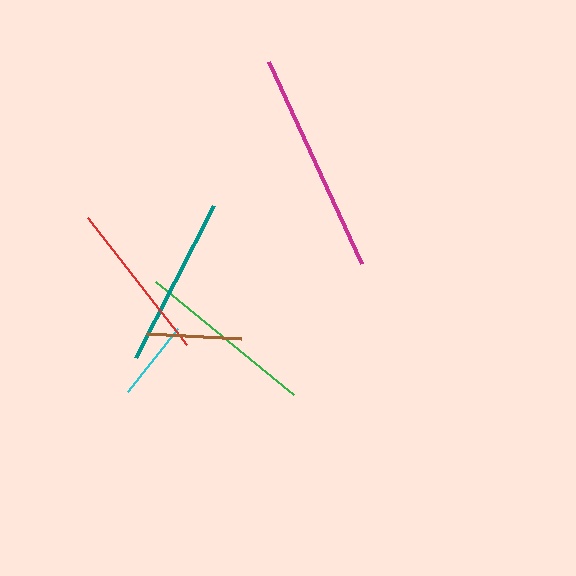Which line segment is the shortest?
The cyan line is the shortest at approximately 80 pixels.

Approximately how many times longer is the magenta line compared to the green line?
The magenta line is approximately 1.2 times the length of the green line.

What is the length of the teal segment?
The teal segment is approximately 171 pixels long.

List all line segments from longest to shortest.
From longest to shortest: magenta, green, teal, red, brown, cyan.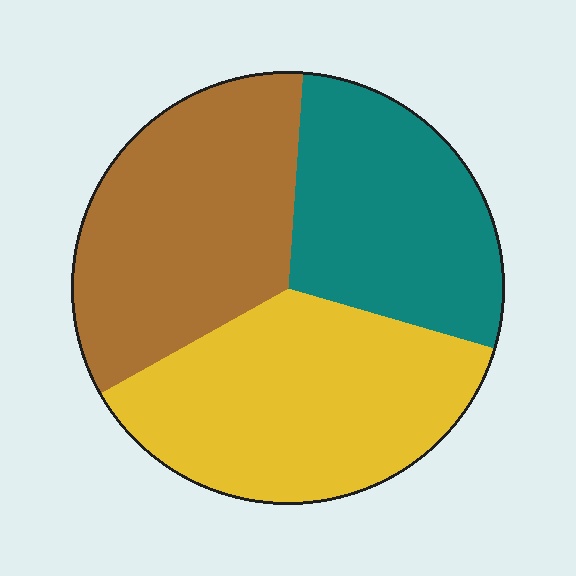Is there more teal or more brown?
Brown.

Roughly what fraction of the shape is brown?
Brown takes up about one third (1/3) of the shape.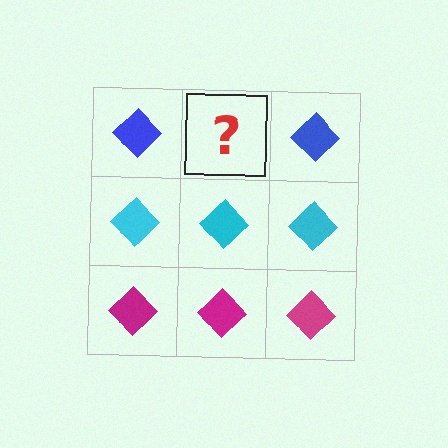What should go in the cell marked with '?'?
The missing cell should contain a blue diamond.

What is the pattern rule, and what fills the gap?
The rule is that each row has a consistent color. The gap should be filled with a blue diamond.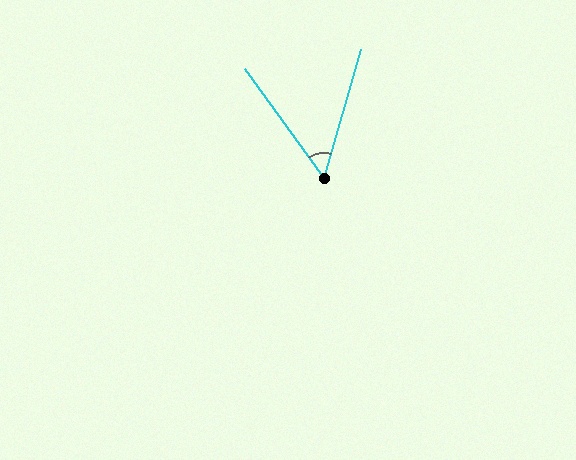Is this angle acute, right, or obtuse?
It is acute.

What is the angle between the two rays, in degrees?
Approximately 52 degrees.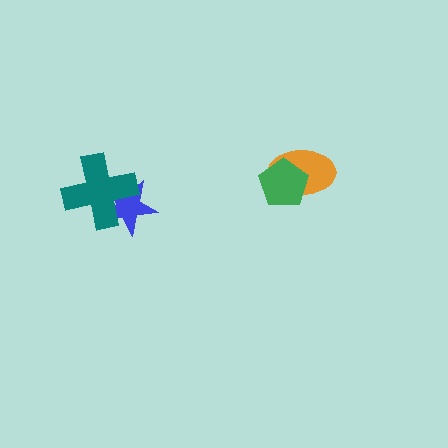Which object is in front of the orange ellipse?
The green pentagon is in front of the orange ellipse.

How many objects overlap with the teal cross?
1 object overlaps with the teal cross.